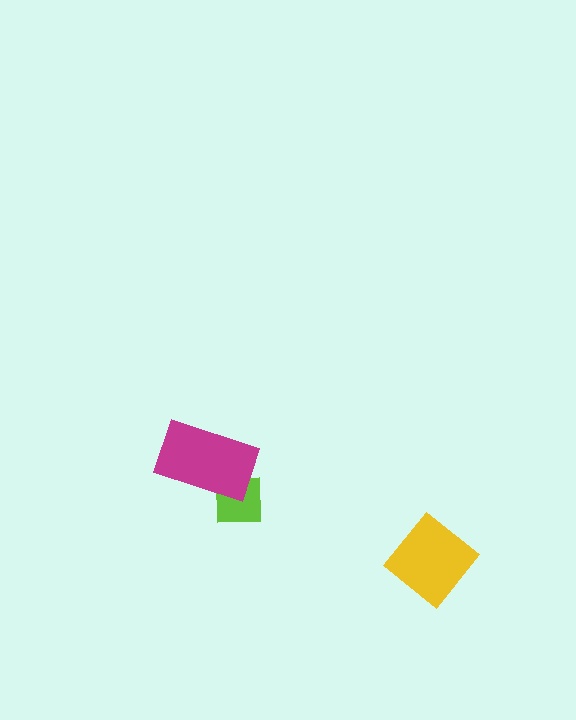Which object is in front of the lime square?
The magenta rectangle is in front of the lime square.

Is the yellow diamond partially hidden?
No, no other shape covers it.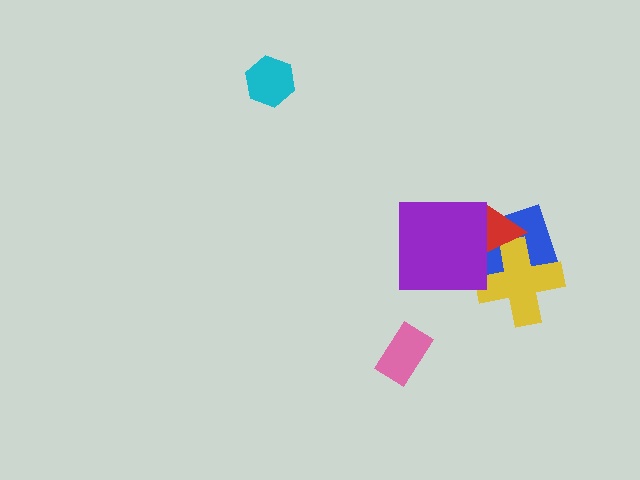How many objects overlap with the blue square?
3 objects overlap with the blue square.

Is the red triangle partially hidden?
Yes, it is partially covered by another shape.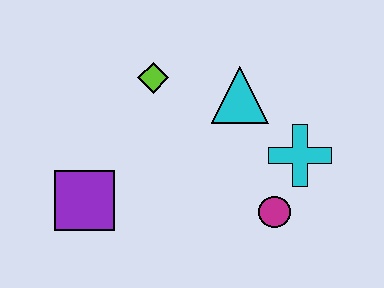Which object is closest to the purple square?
The lime diamond is closest to the purple square.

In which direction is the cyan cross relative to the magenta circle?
The cyan cross is above the magenta circle.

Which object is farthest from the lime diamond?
The magenta circle is farthest from the lime diamond.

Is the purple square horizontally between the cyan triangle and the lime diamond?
No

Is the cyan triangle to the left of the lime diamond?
No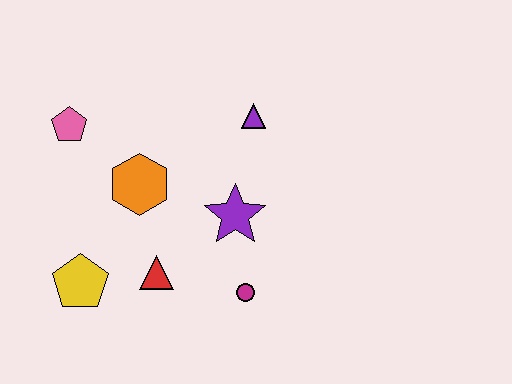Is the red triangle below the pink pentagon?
Yes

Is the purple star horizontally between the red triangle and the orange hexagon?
No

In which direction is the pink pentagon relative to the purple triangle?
The pink pentagon is to the left of the purple triangle.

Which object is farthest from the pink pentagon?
The magenta circle is farthest from the pink pentagon.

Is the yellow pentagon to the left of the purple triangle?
Yes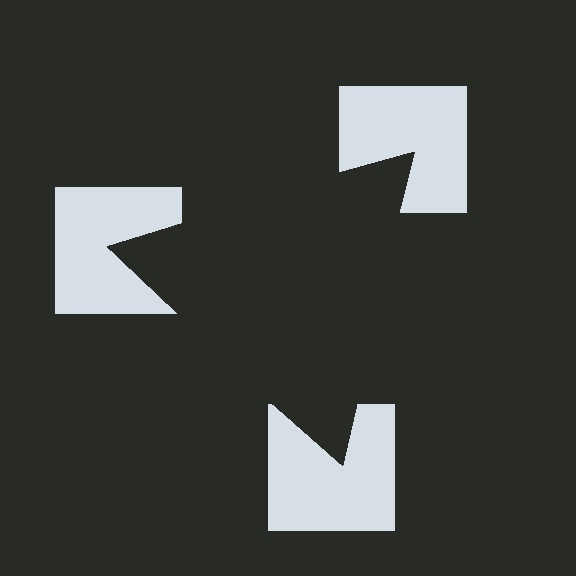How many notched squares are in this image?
There are 3 — one at each vertex of the illusory triangle.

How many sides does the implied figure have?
3 sides.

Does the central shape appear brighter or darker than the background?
It typically appears slightly darker than the background, even though no actual brightness change is drawn.